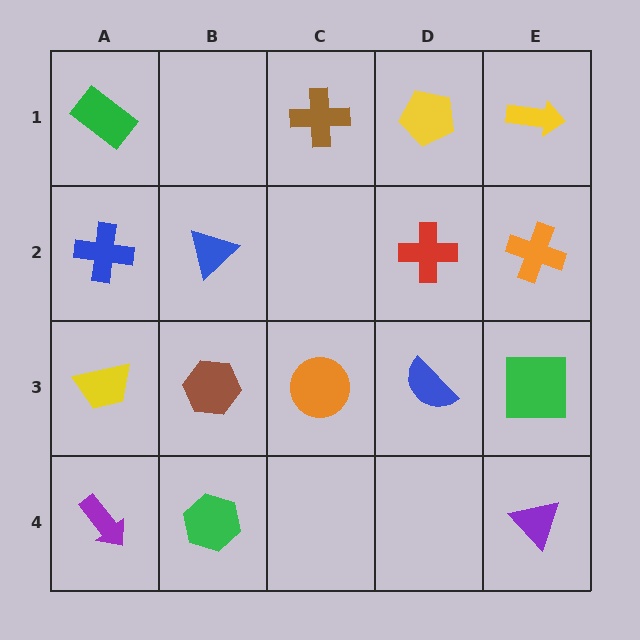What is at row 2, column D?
A red cross.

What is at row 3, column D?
A blue semicircle.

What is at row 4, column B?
A green hexagon.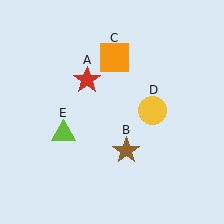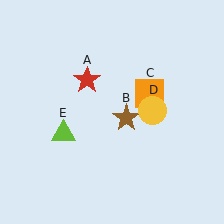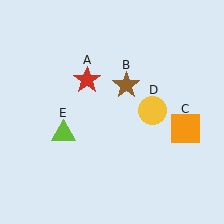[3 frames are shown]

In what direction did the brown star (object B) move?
The brown star (object B) moved up.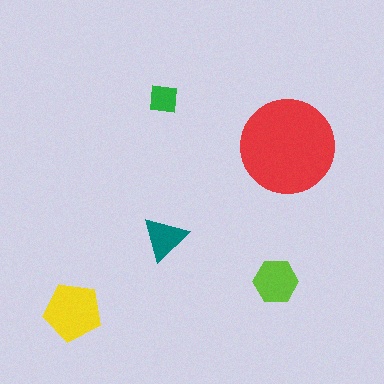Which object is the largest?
The red circle.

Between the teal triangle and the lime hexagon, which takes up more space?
The lime hexagon.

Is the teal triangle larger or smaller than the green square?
Larger.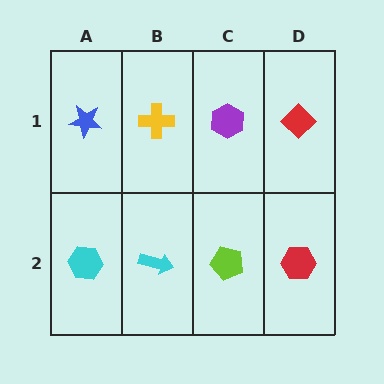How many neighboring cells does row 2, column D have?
2.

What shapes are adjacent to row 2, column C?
A purple hexagon (row 1, column C), a cyan arrow (row 2, column B), a red hexagon (row 2, column D).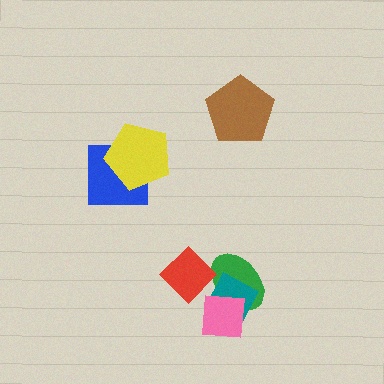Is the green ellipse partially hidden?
Yes, it is partially covered by another shape.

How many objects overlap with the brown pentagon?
0 objects overlap with the brown pentagon.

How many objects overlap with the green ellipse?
3 objects overlap with the green ellipse.